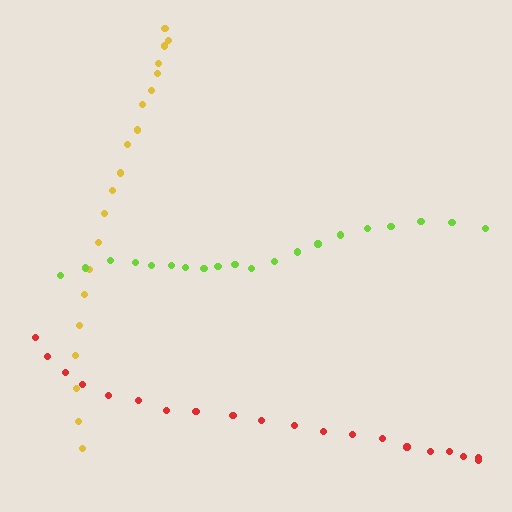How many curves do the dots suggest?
There are 3 distinct paths.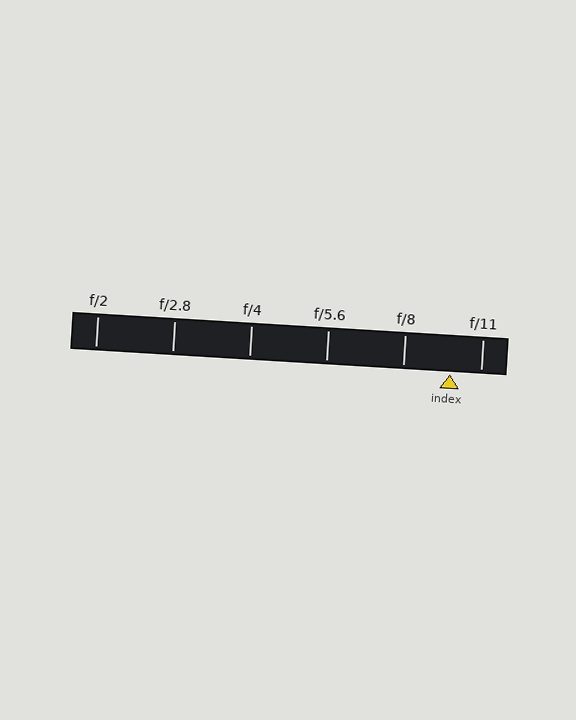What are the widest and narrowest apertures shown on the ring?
The widest aperture shown is f/2 and the narrowest is f/11.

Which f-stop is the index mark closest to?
The index mark is closest to f/11.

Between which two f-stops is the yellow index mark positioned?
The index mark is between f/8 and f/11.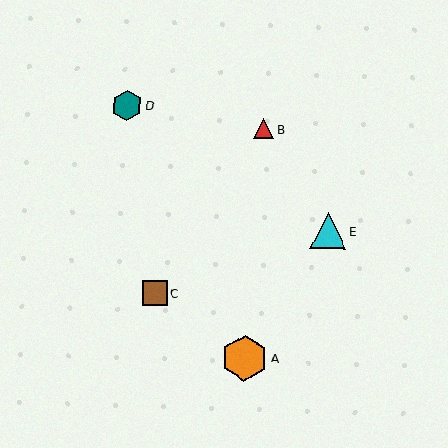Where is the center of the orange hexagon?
The center of the orange hexagon is at (245, 358).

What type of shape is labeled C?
Shape C is a brown square.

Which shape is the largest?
The orange hexagon (labeled A) is the largest.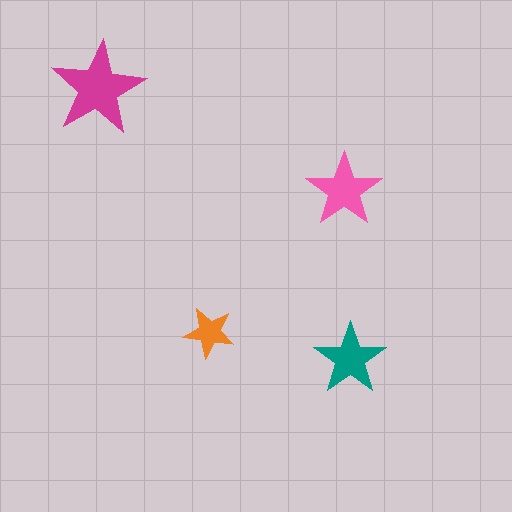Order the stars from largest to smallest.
the magenta one, the pink one, the teal one, the orange one.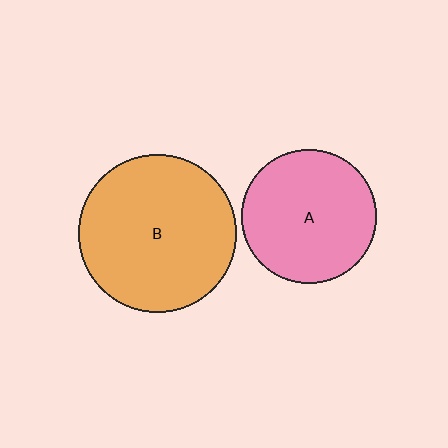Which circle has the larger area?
Circle B (orange).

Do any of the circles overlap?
No, none of the circles overlap.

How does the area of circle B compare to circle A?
Approximately 1.4 times.